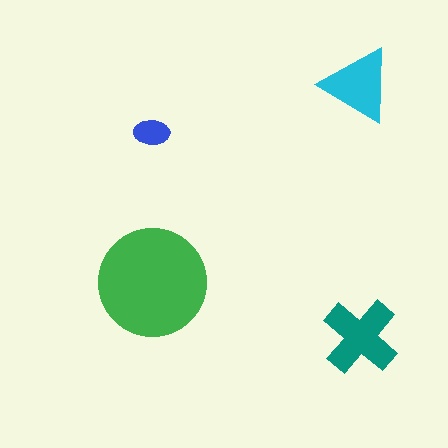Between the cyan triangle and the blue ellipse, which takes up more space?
The cyan triangle.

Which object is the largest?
The green circle.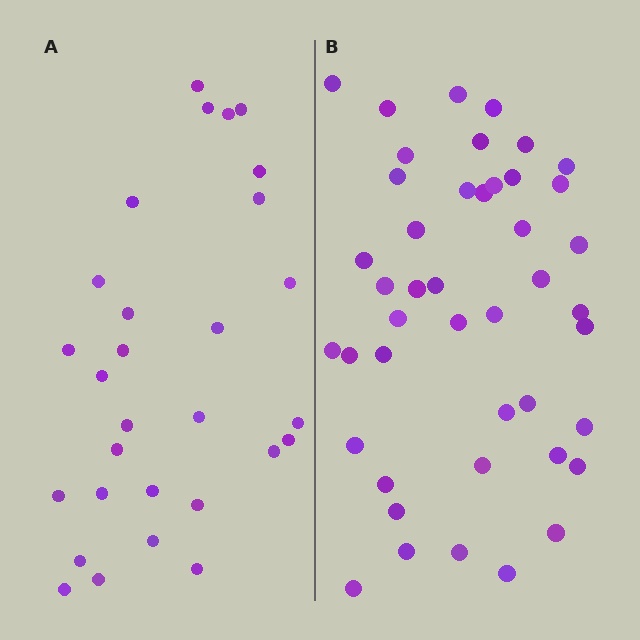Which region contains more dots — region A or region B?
Region B (the right region) has more dots.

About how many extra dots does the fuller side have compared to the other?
Region B has approximately 15 more dots than region A.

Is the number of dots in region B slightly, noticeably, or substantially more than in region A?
Region B has substantially more. The ratio is roughly 1.5 to 1.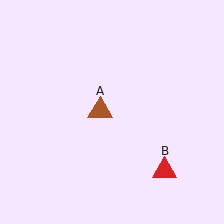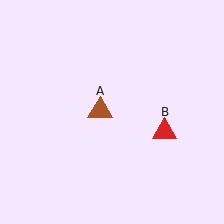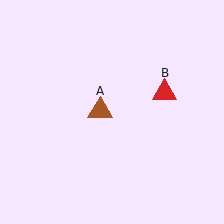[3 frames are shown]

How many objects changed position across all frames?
1 object changed position: red triangle (object B).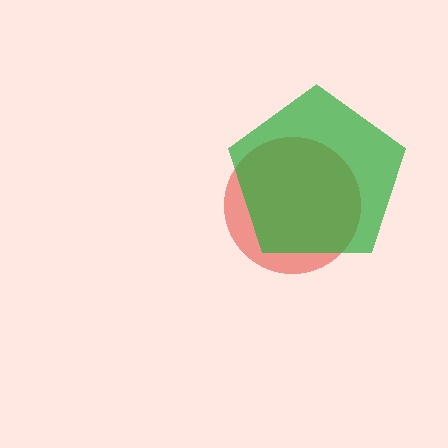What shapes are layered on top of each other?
The layered shapes are: a red circle, a green pentagon.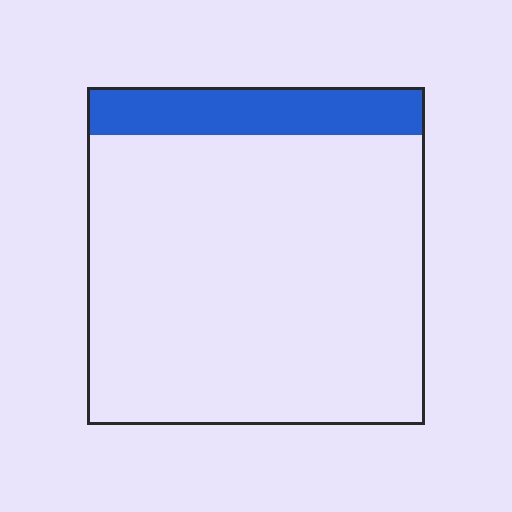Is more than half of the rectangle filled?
No.